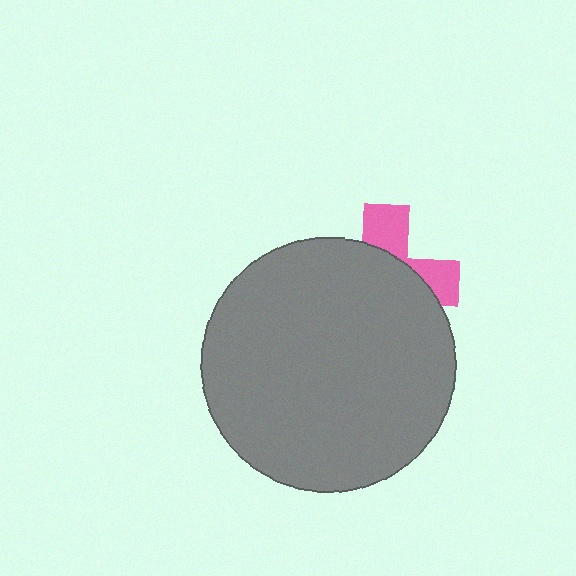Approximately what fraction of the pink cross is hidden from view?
Roughly 69% of the pink cross is hidden behind the gray circle.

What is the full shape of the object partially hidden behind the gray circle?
The partially hidden object is a pink cross.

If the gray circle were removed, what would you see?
You would see the complete pink cross.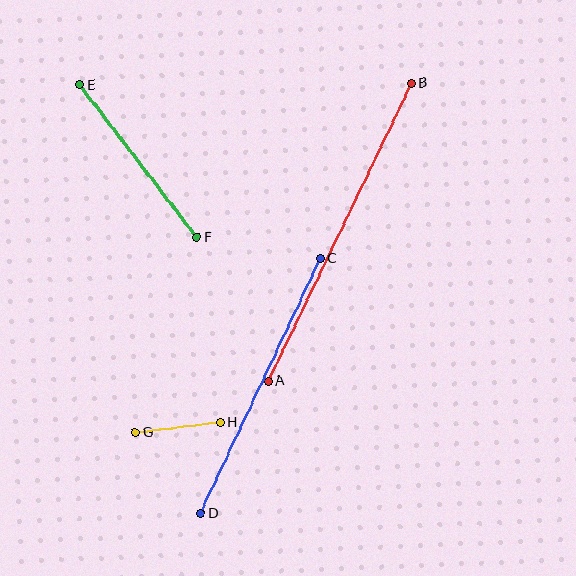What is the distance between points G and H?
The distance is approximately 86 pixels.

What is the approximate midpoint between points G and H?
The midpoint is at approximately (178, 427) pixels.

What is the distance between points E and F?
The distance is approximately 193 pixels.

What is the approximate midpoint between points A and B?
The midpoint is at approximately (340, 232) pixels.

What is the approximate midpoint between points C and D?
The midpoint is at approximately (260, 386) pixels.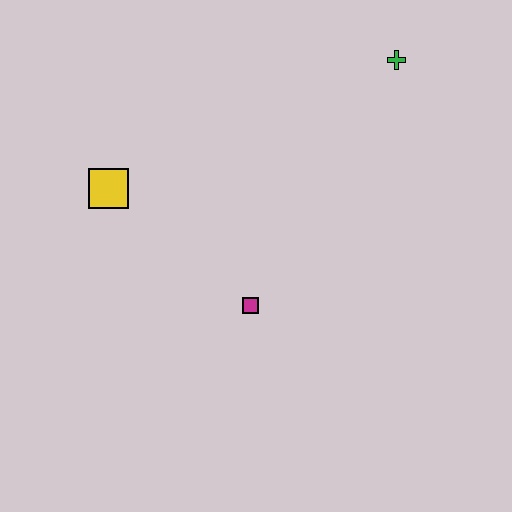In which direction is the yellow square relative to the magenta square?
The yellow square is to the left of the magenta square.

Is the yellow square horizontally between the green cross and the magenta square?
No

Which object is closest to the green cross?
The magenta square is closest to the green cross.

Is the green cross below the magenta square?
No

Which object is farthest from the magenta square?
The green cross is farthest from the magenta square.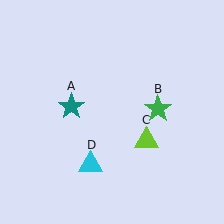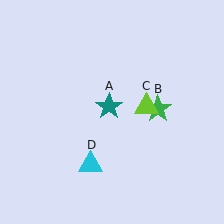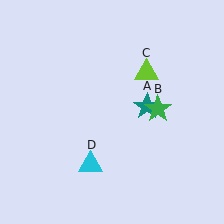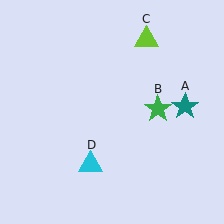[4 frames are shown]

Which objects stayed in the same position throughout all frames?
Green star (object B) and cyan triangle (object D) remained stationary.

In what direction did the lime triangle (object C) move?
The lime triangle (object C) moved up.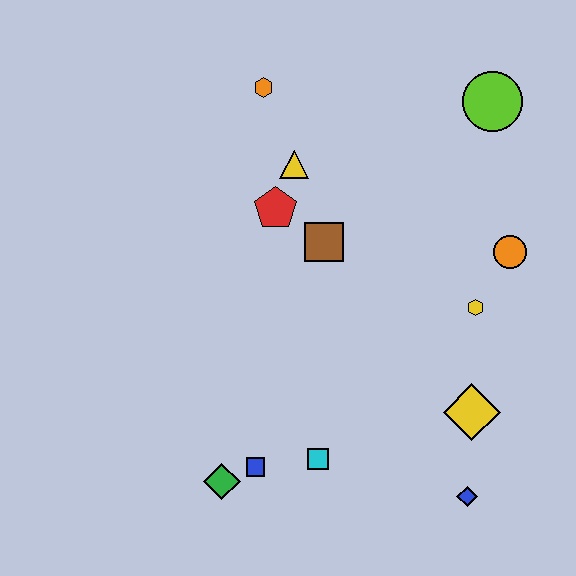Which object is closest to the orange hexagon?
The yellow triangle is closest to the orange hexagon.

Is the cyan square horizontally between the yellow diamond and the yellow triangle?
Yes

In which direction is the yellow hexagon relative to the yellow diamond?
The yellow hexagon is above the yellow diamond.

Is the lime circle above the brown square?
Yes